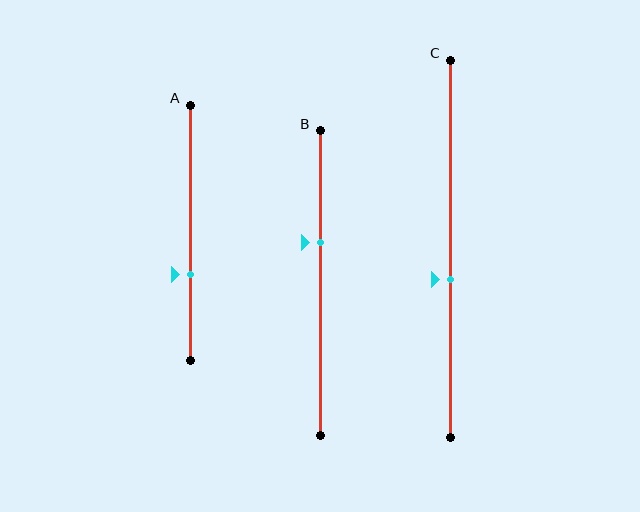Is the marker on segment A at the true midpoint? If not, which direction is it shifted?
No, the marker on segment A is shifted downward by about 16% of the segment length.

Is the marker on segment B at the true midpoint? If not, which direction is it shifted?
No, the marker on segment B is shifted upward by about 13% of the segment length.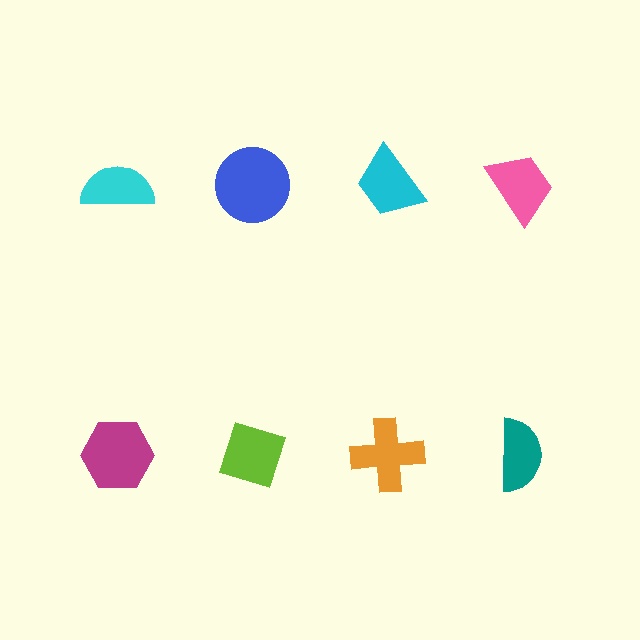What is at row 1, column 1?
A cyan semicircle.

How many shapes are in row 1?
4 shapes.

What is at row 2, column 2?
A lime diamond.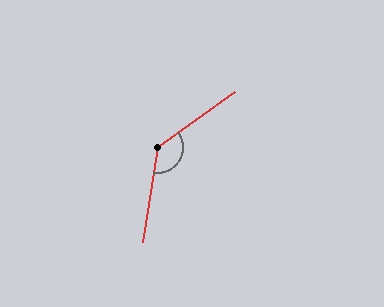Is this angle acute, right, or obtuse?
It is obtuse.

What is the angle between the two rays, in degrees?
Approximately 135 degrees.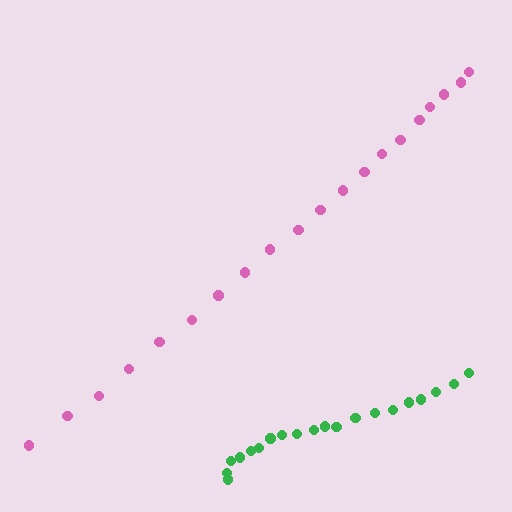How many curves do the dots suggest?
There are 2 distinct paths.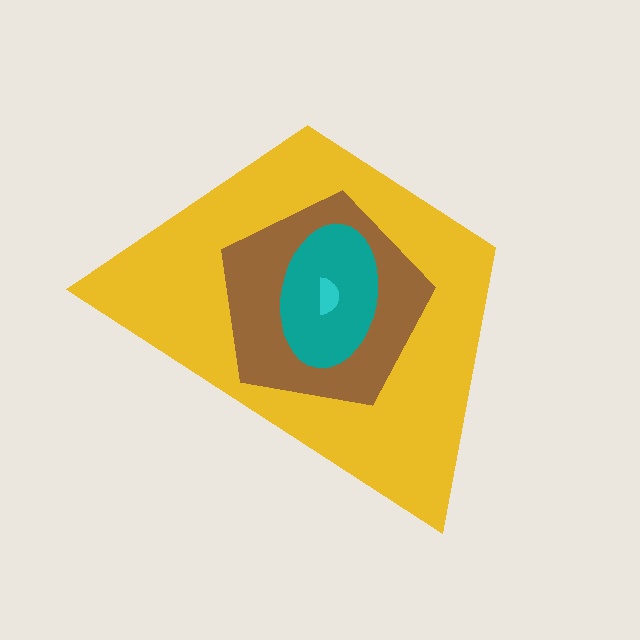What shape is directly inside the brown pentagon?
The teal ellipse.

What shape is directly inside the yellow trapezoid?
The brown pentagon.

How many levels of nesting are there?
4.